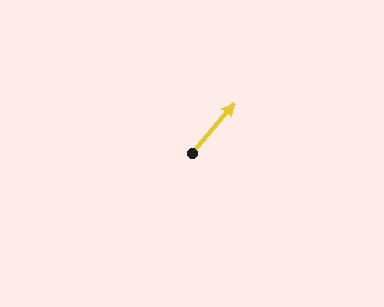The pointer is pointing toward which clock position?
Roughly 1 o'clock.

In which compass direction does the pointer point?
Northeast.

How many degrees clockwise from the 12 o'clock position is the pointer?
Approximately 40 degrees.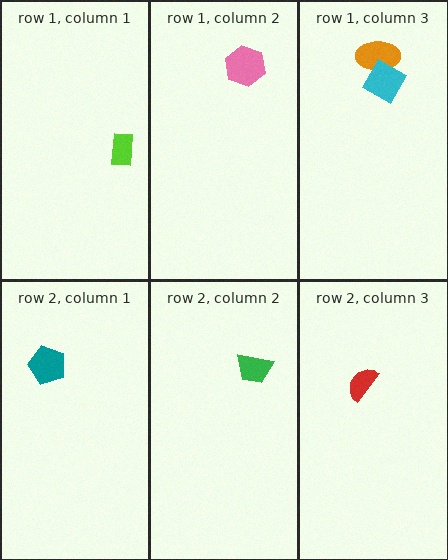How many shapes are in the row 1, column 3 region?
2.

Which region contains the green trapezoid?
The row 2, column 2 region.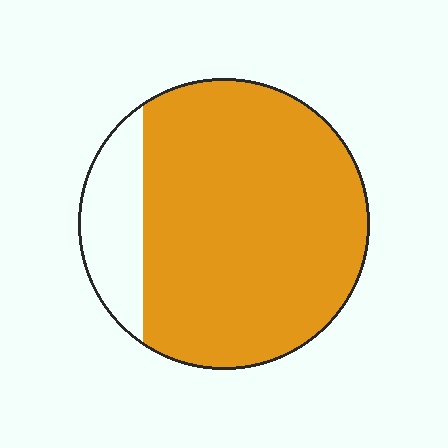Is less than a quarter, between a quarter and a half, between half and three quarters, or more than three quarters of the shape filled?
More than three quarters.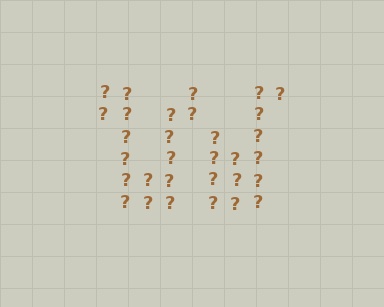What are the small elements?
The small elements are question marks.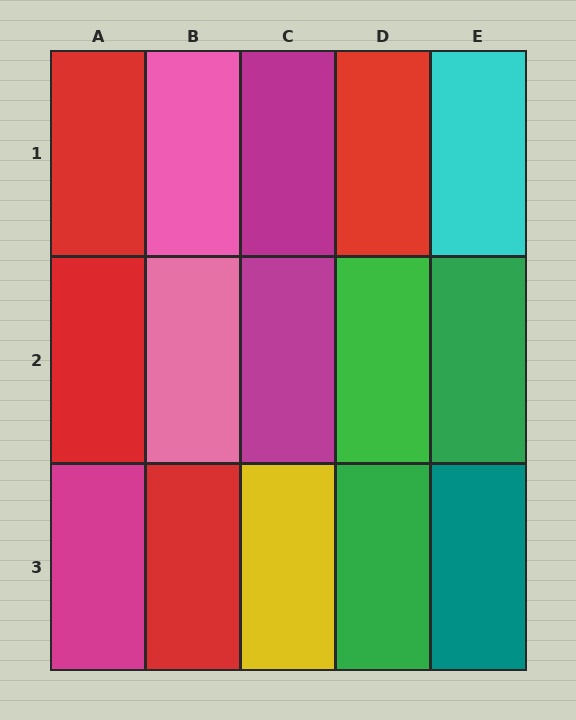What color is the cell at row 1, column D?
Red.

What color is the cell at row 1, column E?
Cyan.